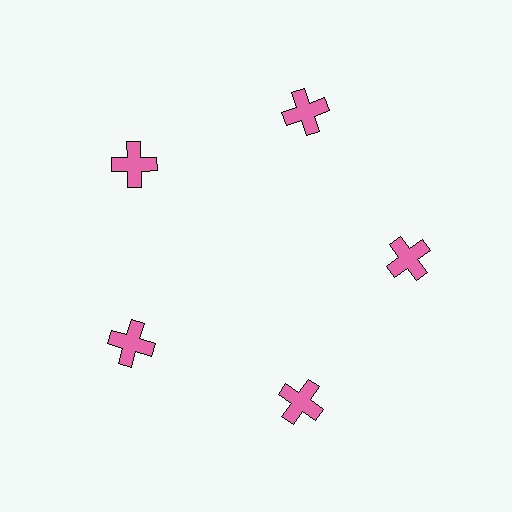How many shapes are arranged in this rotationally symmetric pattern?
There are 5 shapes, arranged in 5 groups of 1.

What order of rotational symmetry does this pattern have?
This pattern has 5-fold rotational symmetry.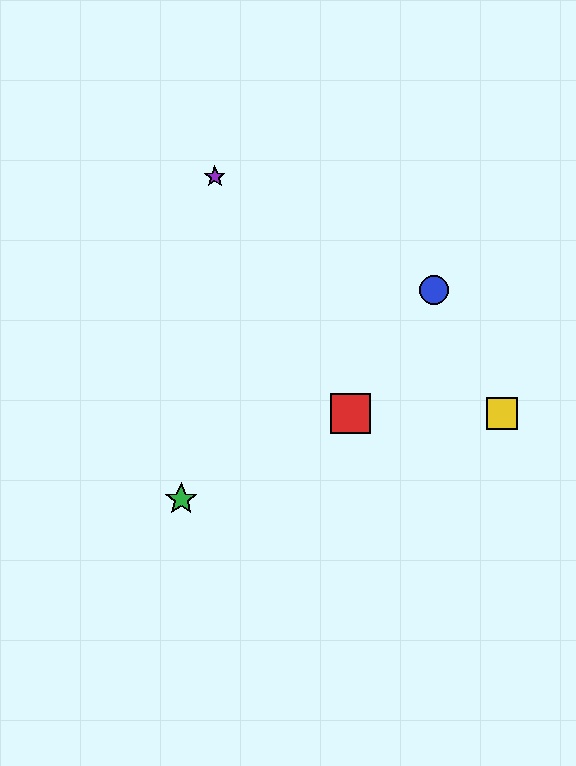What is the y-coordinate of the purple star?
The purple star is at y≈177.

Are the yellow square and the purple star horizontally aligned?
No, the yellow square is at y≈413 and the purple star is at y≈177.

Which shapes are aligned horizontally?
The red square, the yellow square are aligned horizontally.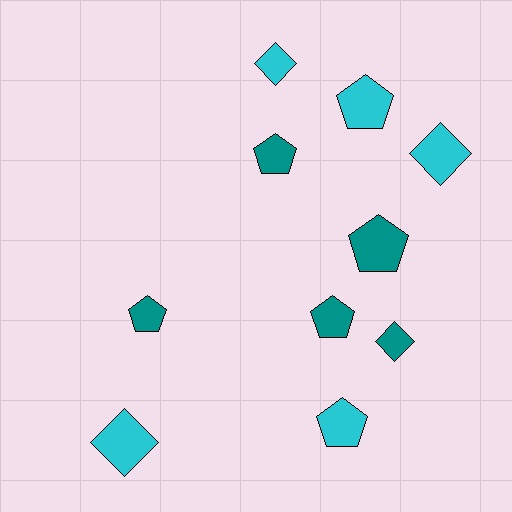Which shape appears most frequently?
Pentagon, with 6 objects.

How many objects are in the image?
There are 10 objects.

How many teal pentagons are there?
There are 4 teal pentagons.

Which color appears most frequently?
Cyan, with 5 objects.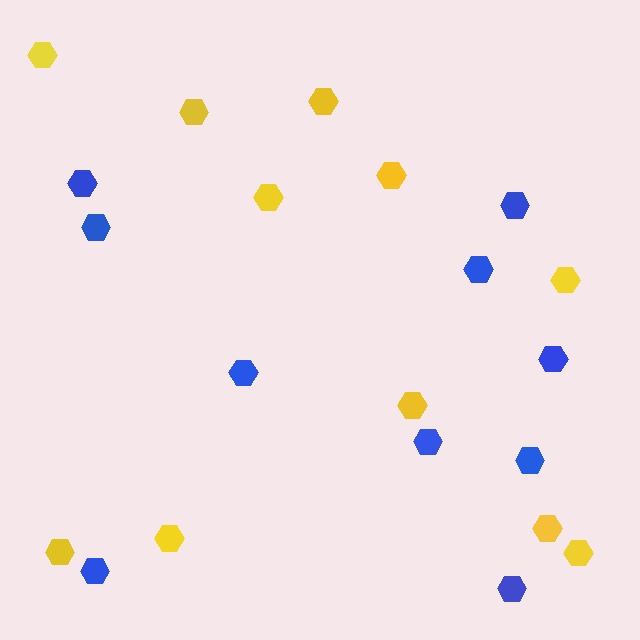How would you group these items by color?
There are 2 groups: one group of blue hexagons (10) and one group of yellow hexagons (11).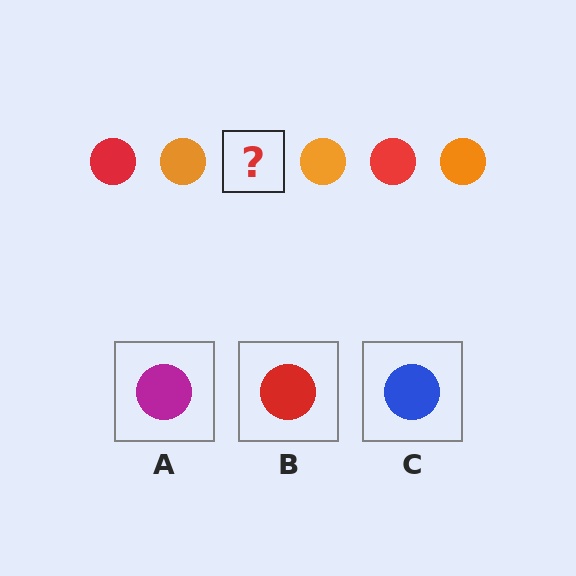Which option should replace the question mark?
Option B.